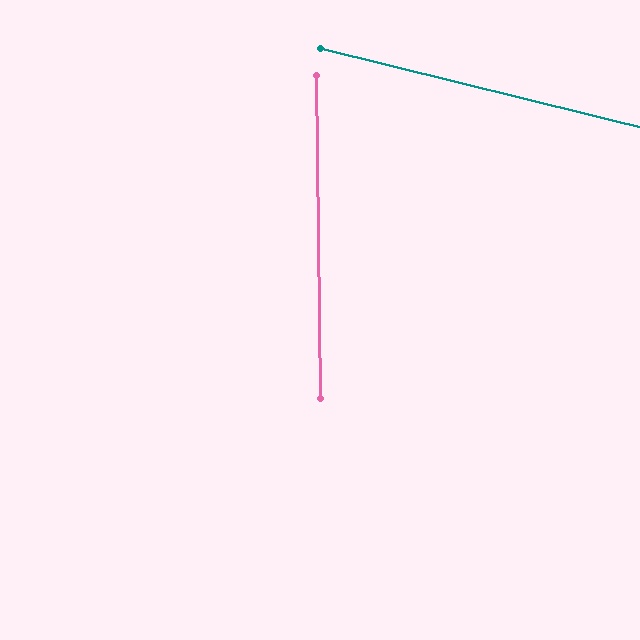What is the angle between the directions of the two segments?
Approximately 75 degrees.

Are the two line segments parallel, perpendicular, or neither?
Neither parallel nor perpendicular — they differ by about 75°.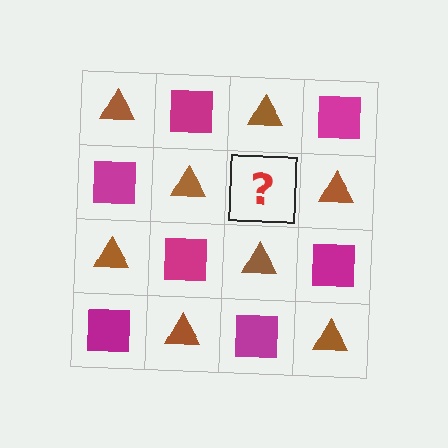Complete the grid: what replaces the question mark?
The question mark should be replaced with a magenta square.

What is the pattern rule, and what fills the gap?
The rule is that it alternates brown triangle and magenta square in a checkerboard pattern. The gap should be filled with a magenta square.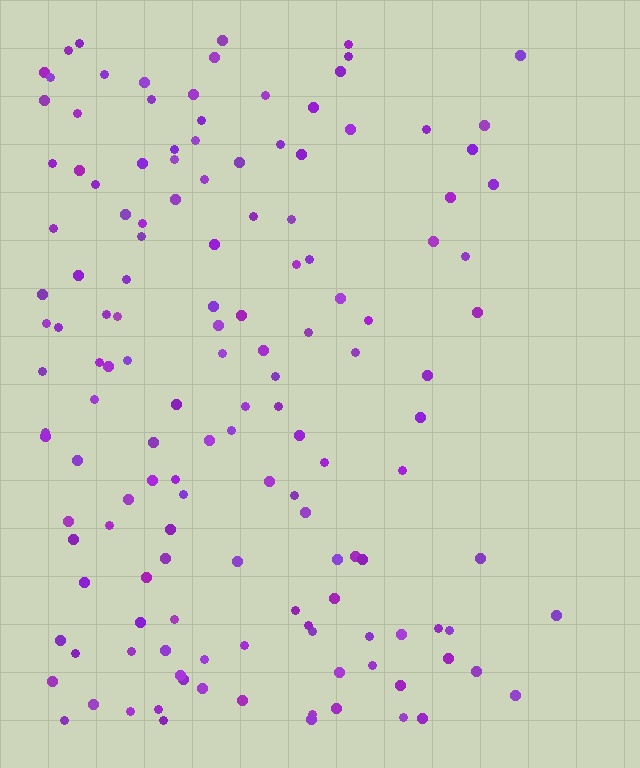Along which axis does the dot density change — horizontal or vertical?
Horizontal.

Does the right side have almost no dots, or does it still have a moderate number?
Still a moderate number, just noticeably fewer than the left.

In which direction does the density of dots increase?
From right to left, with the left side densest.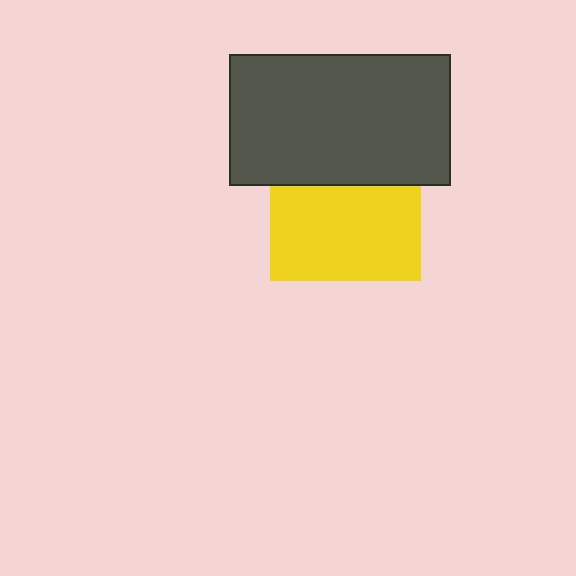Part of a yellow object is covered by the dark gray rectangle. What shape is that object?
It is a square.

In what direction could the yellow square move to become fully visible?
The yellow square could move down. That would shift it out from behind the dark gray rectangle entirely.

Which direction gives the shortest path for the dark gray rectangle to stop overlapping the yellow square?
Moving up gives the shortest separation.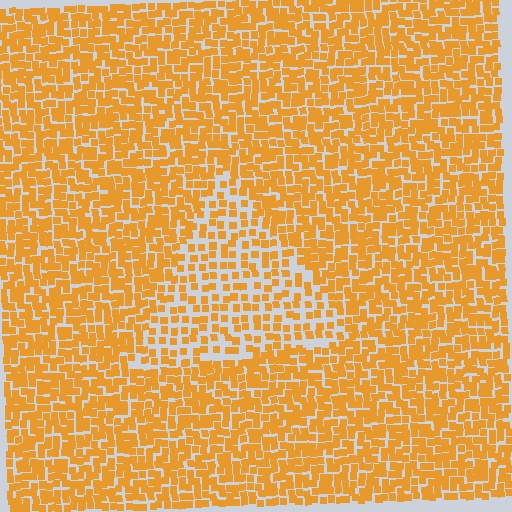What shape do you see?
I see a triangle.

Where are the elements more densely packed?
The elements are more densely packed outside the triangle boundary.